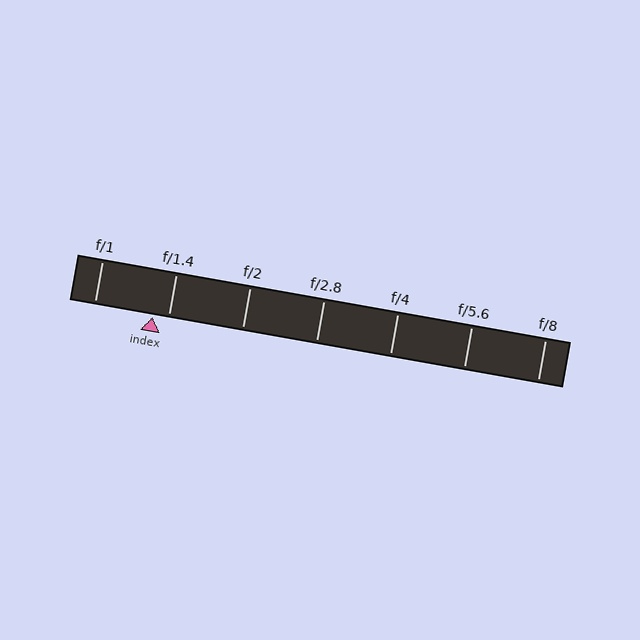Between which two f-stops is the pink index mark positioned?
The index mark is between f/1 and f/1.4.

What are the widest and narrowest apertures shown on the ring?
The widest aperture shown is f/1 and the narrowest is f/8.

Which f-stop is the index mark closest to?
The index mark is closest to f/1.4.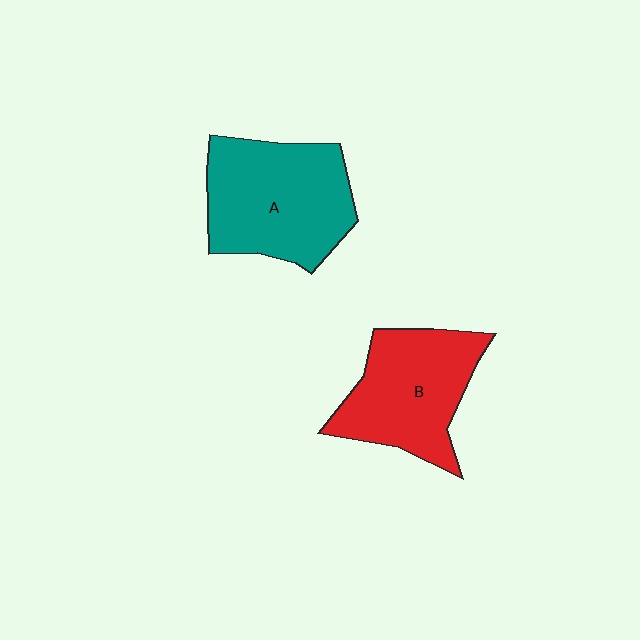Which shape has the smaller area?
Shape B (red).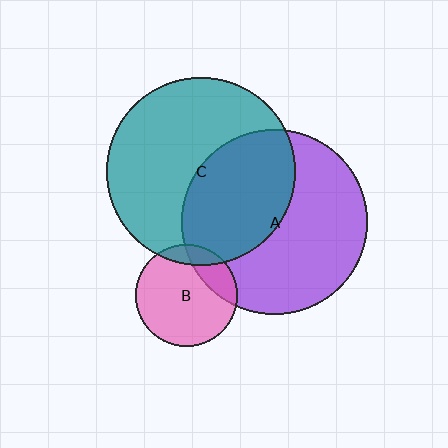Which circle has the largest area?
Circle C (teal).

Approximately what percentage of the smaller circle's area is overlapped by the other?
Approximately 40%.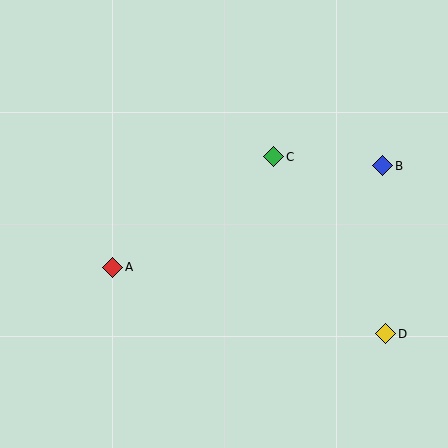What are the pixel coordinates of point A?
Point A is at (113, 267).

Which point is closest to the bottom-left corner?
Point A is closest to the bottom-left corner.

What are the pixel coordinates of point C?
Point C is at (274, 157).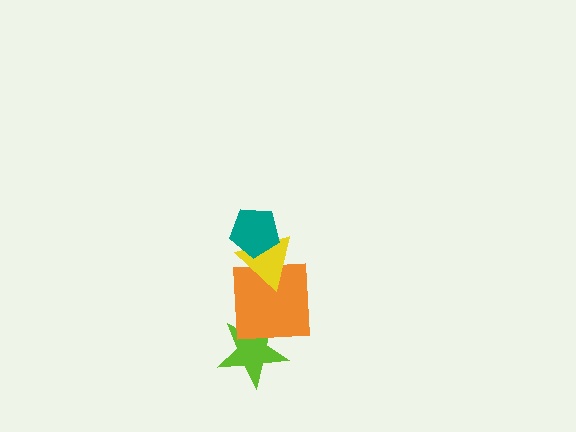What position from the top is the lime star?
The lime star is 4th from the top.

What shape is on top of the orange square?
The yellow triangle is on top of the orange square.